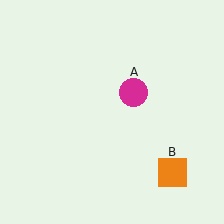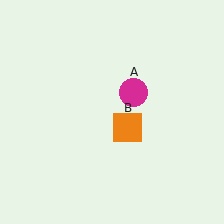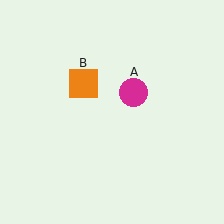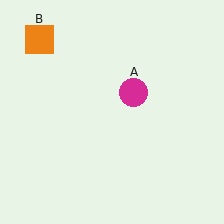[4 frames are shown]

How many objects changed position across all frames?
1 object changed position: orange square (object B).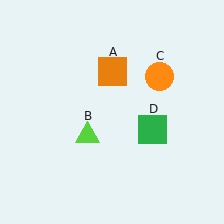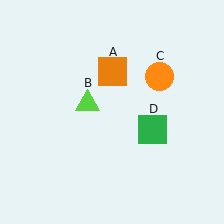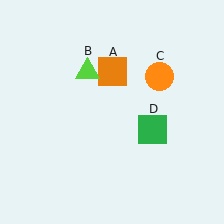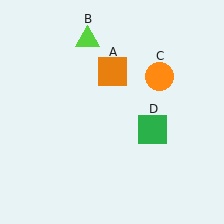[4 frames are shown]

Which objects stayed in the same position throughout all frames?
Orange square (object A) and orange circle (object C) and green square (object D) remained stationary.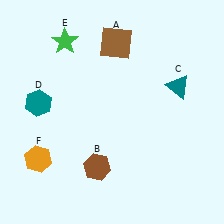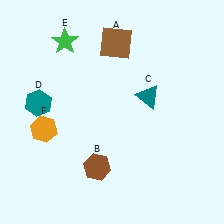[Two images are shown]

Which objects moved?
The objects that moved are: the teal triangle (C), the orange hexagon (F).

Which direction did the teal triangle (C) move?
The teal triangle (C) moved left.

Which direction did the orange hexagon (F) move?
The orange hexagon (F) moved up.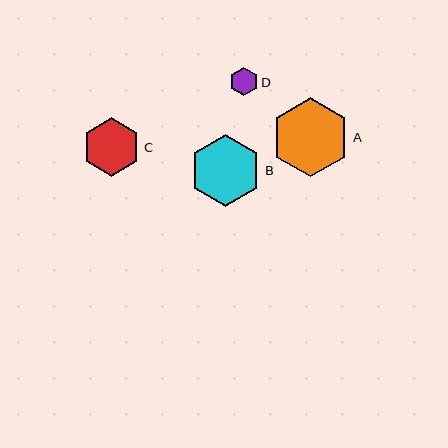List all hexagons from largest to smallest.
From largest to smallest: A, B, C, D.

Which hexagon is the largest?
Hexagon A is the largest with a size of approximately 79 pixels.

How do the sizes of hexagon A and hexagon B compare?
Hexagon A and hexagon B are approximately the same size.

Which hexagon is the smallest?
Hexagon D is the smallest with a size of approximately 28 pixels.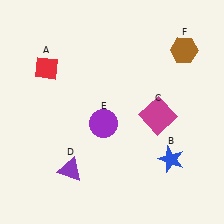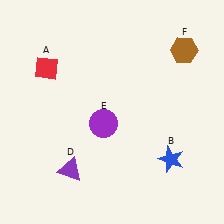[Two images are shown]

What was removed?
The magenta square (C) was removed in Image 2.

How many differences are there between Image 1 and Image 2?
There is 1 difference between the two images.